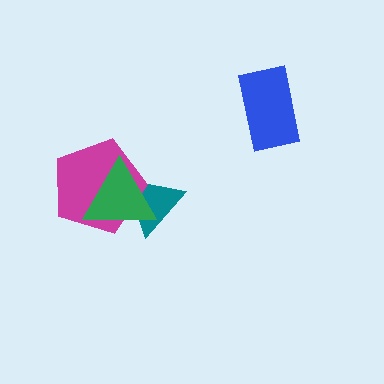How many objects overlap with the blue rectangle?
0 objects overlap with the blue rectangle.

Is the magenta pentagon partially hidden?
Yes, it is partially covered by another shape.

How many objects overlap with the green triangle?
2 objects overlap with the green triangle.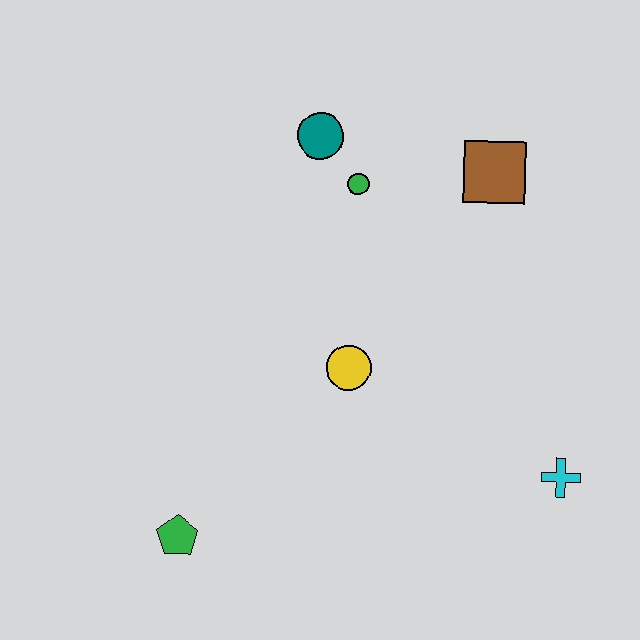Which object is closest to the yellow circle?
The green circle is closest to the yellow circle.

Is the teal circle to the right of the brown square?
No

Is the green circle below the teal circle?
Yes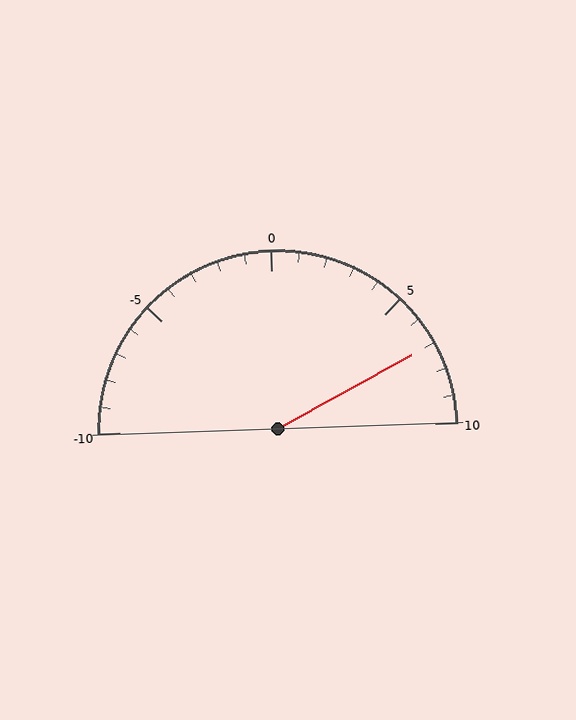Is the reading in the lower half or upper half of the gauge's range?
The reading is in the upper half of the range (-10 to 10).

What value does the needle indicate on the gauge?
The needle indicates approximately 7.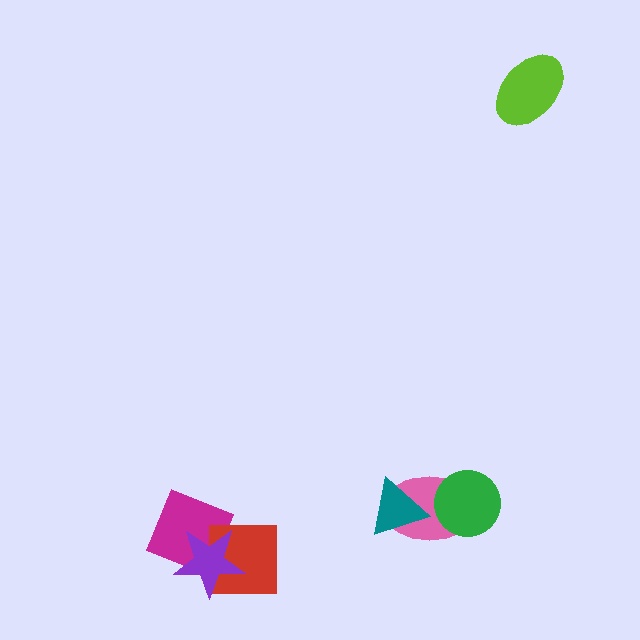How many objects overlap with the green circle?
1 object overlaps with the green circle.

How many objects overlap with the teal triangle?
1 object overlaps with the teal triangle.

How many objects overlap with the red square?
2 objects overlap with the red square.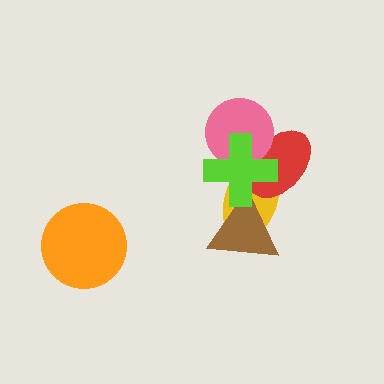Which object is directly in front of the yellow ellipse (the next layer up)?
The red ellipse is directly in front of the yellow ellipse.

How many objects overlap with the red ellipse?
3 objects overlap with the red ellipse.